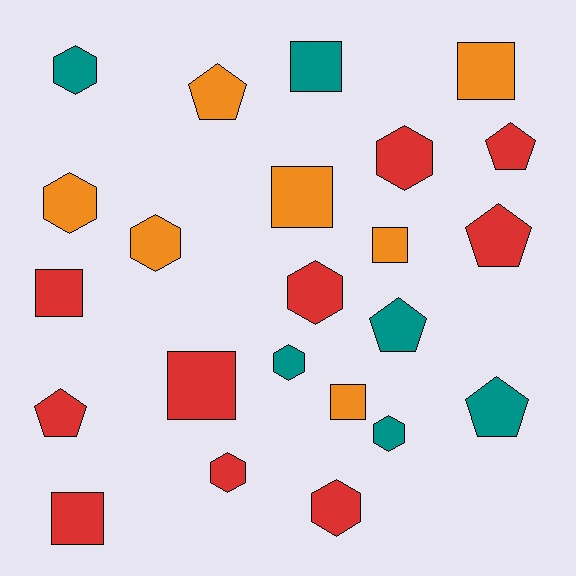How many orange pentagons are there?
There is 1 orange pentagon.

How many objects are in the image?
There are 23 objects.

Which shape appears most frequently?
Hexagon, with 9 objects.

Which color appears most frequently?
Red, with 10 objects.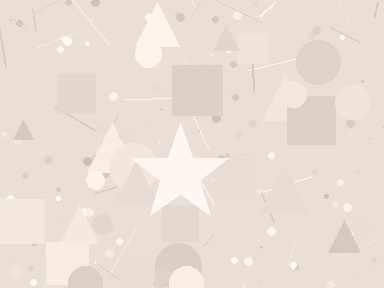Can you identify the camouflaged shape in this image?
The camouflaged shape is a star.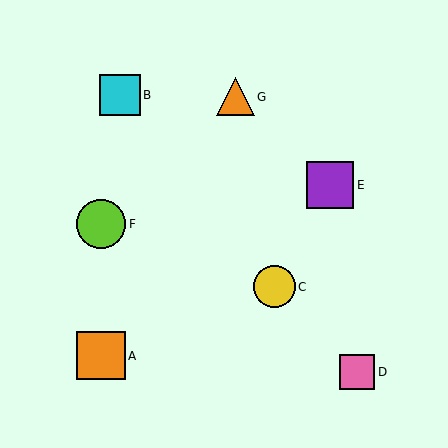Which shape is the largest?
The lime circle (labeled F) is the largest.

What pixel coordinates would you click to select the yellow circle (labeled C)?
Click at (275, 287) to select the yellow circle C.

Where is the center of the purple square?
The center of the purple square is at (330, 185).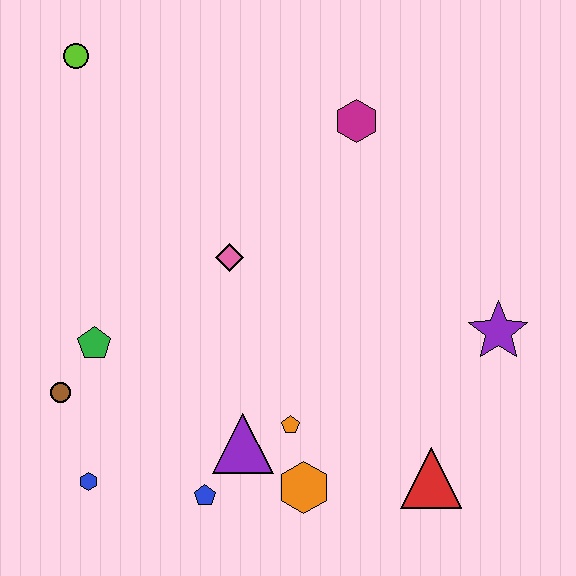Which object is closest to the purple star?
The red triangle is closest to the purple star.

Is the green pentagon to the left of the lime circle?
No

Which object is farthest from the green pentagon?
The purple star is farthest from the green pentagon.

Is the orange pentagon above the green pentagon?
No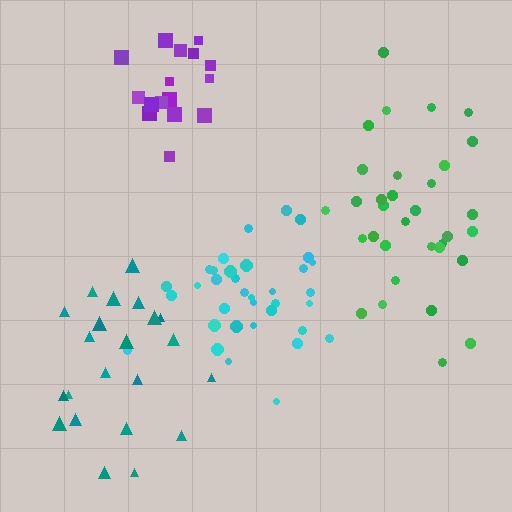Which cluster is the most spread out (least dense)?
Teal.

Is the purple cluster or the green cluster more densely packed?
Purple.